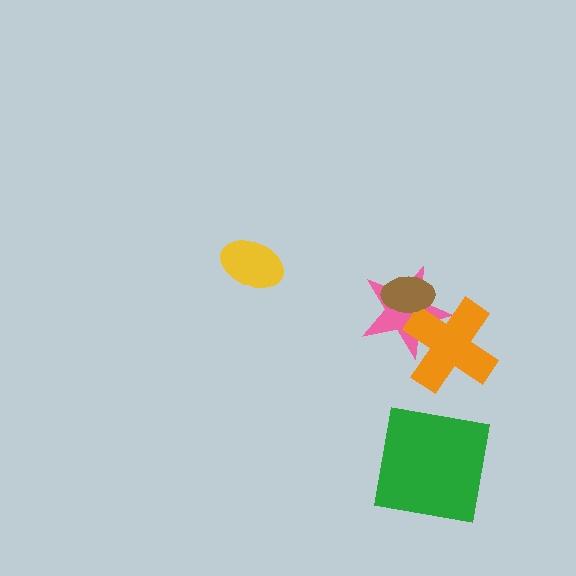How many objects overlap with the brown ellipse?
2 objects overlap with the brown ellipse.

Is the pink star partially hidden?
Yes, it is partially covered by another shape.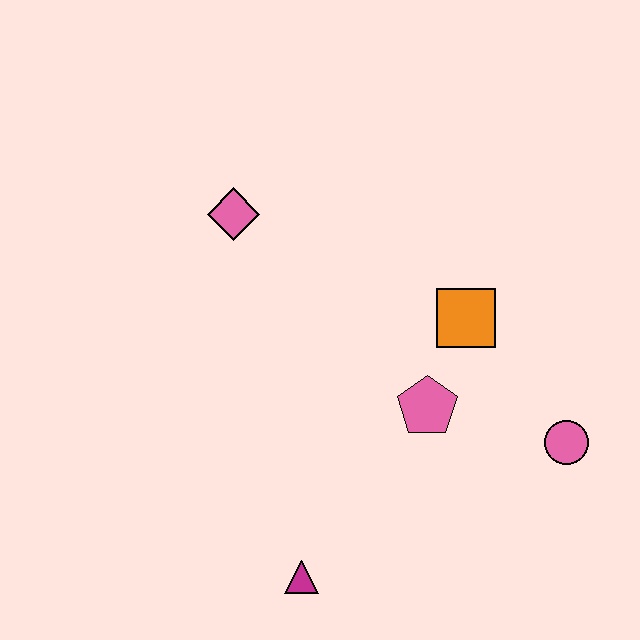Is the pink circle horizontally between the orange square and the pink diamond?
No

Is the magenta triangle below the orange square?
Yes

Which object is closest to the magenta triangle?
The pink pentagon is closest to the magenta triangle.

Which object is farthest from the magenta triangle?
The pink diamond is farthest from the magenta triangle.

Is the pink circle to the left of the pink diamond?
No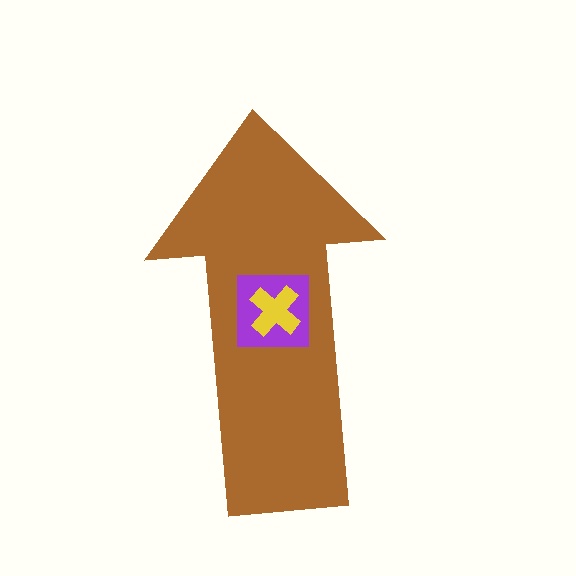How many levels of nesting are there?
3.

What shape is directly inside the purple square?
The yellow cross.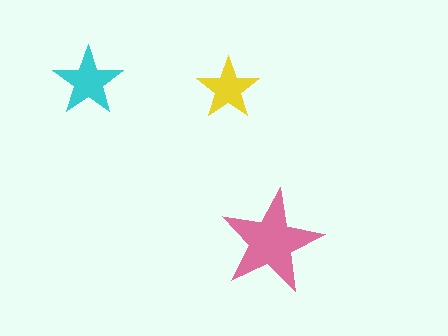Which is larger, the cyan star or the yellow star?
The cyan one.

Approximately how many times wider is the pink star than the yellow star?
About 1.5 times wider.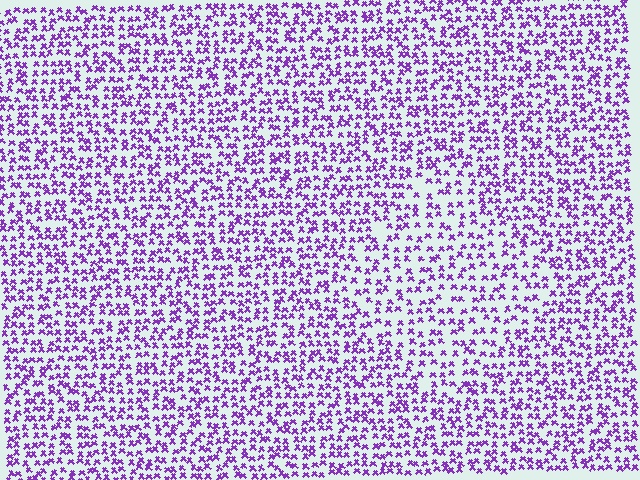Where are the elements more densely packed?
The elements are more densely packed outside the diamond boundary.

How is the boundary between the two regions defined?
The boundary is defined by a change in element density (approximately 1.5x ratio). All elements are the same color, size, and shape.